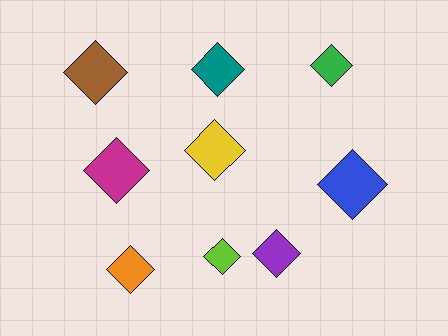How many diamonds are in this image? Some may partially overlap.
There are 9 diamonds.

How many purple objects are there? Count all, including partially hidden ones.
There is 1 purple object.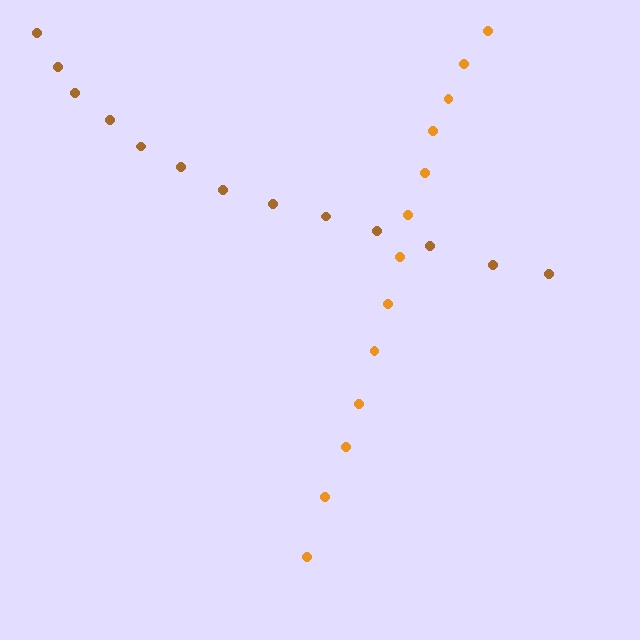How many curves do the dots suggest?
There are 2 distinct paths.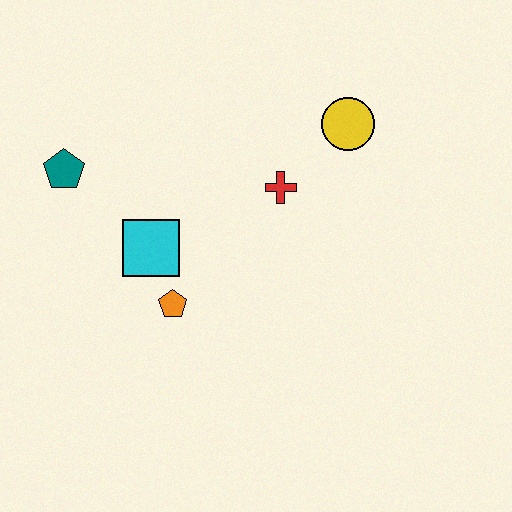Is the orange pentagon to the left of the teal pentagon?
No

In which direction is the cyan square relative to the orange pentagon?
The cyan square is above the orange pentagon.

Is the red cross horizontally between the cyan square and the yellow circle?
Yes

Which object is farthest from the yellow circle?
The teal pentagon is farthest from the yellow circle.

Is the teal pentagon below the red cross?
No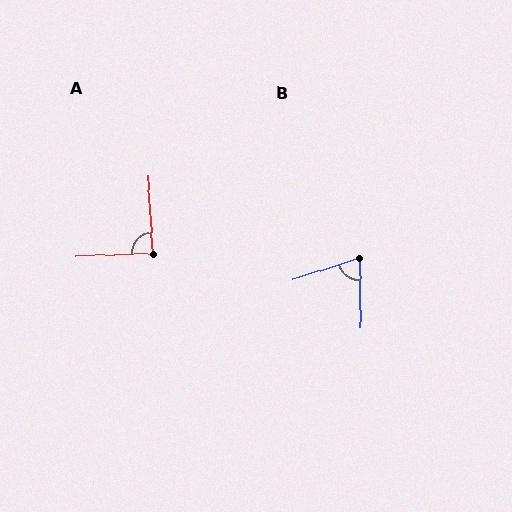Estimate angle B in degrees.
Approximately 73 degrees.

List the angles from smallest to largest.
B (73°), A (88°).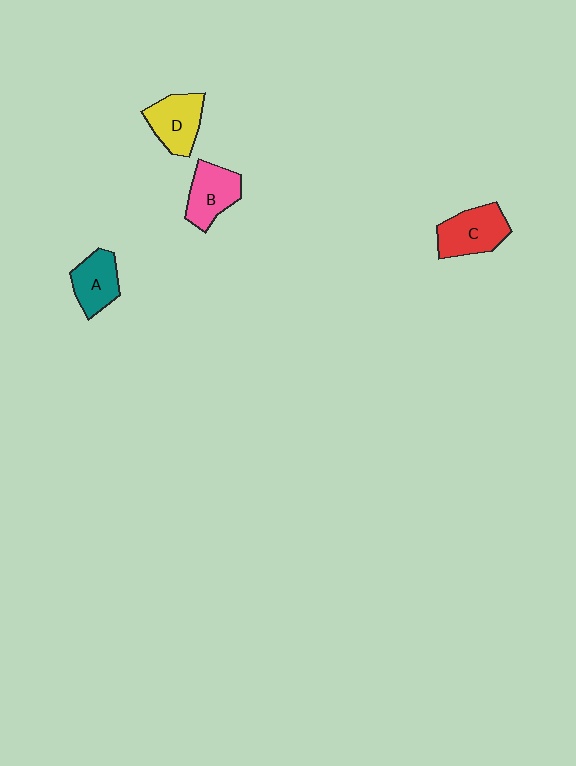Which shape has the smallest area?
Shape A (teal).